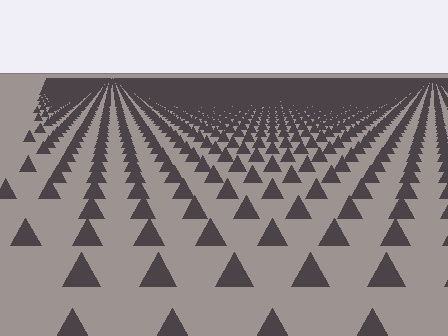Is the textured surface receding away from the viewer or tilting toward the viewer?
The surface is receding away from the viewer. Texture elements get smaller and denser toward the top.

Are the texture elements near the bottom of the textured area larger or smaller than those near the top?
Larger. Near the bottom, elements are closer to the viewer and appear at a bigger on-screen size.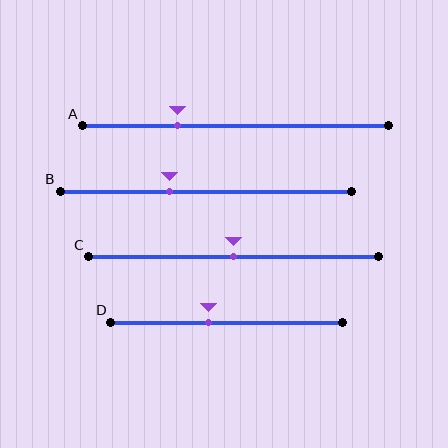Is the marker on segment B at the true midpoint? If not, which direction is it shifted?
No, the marker on segment B is shifted to the left by about 13% of the segment length.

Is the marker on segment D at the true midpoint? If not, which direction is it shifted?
No, the marker on segment D is shifted to the left by about 8% of the segment length.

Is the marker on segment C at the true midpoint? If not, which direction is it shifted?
Yes, the marker on segment C is at the true midpoint.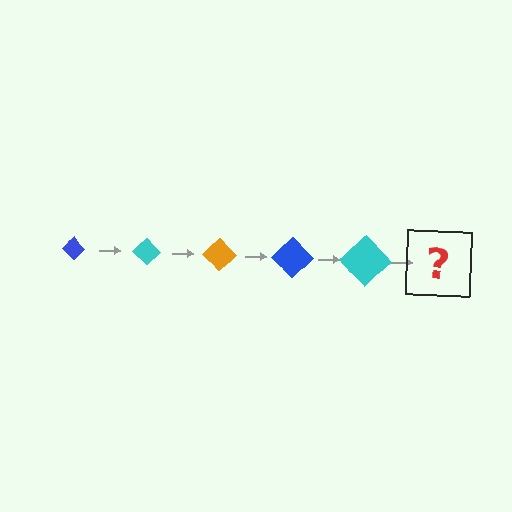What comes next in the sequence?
The next element should be an orange diamond, larger than the previous one.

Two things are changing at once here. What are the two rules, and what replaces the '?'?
The two rules are that the diamond grows larger each step and the color cycles through blue, cyan, and orange. The '?' should be an orange diamond, larger than the previous one.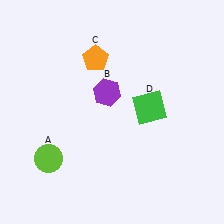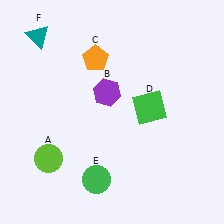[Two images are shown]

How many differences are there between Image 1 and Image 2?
There are 2 differences between the two images.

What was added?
A green circle (E), a teal triangle (F) were added in Image 2.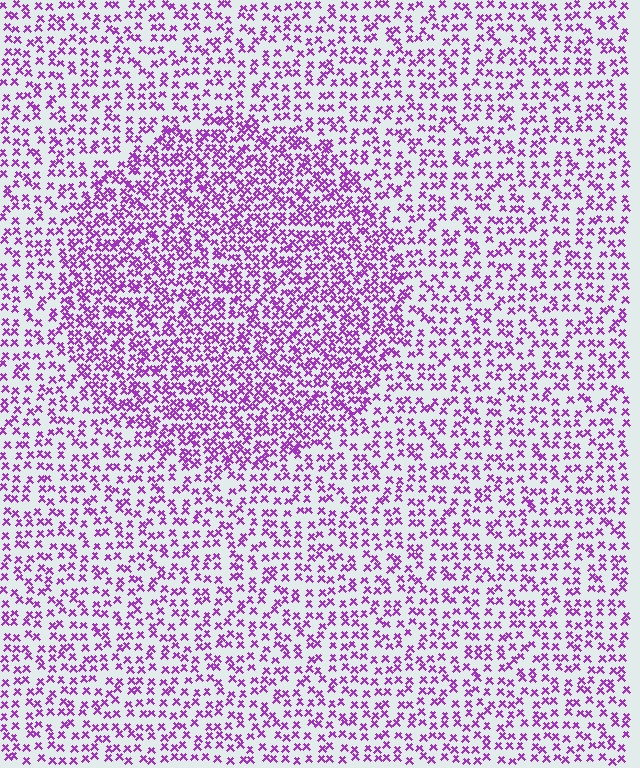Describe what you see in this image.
The image contains small purple elements arranged at two different densities. A circle-shaped region is visible where the elements are more densely packed than the surrounding area.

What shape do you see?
I see a circle.